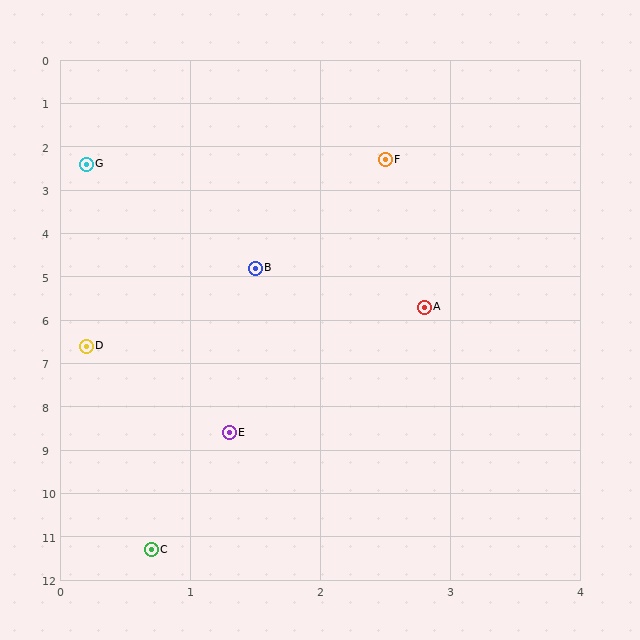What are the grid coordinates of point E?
Point E is at approximately (1.3, 8.6).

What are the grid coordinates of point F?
Point F is at approximately (2.5, 2.3).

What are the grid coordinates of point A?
Point A is at approximately (2.8, 5.7).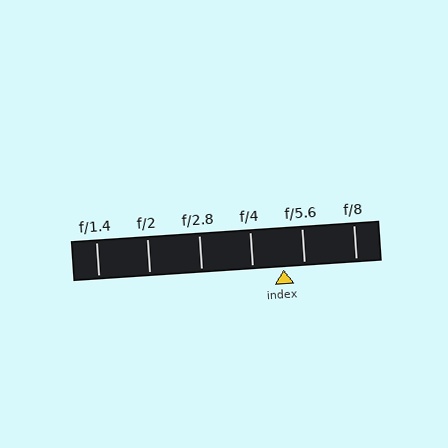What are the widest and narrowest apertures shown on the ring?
The widest aperture shown is f/1.4 and the narrowest is f/8.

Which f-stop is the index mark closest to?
The index mark is closest to f/5.6.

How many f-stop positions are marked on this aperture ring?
There are 6 f-stop positions marked.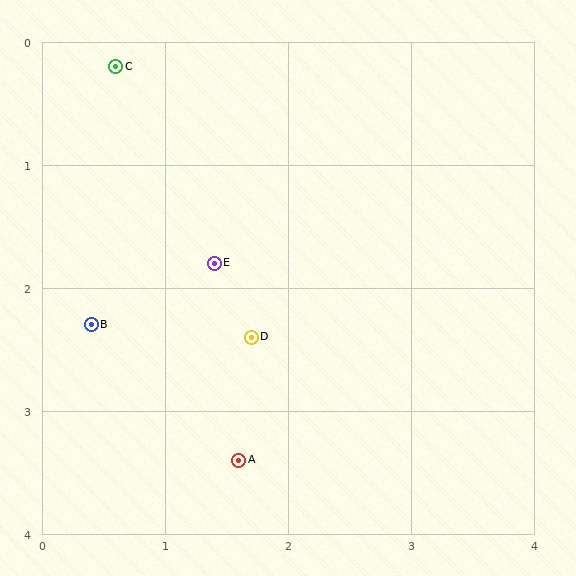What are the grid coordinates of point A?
Point A is at approximately (1.6, 3.4).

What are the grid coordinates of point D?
Point D is at approximately (1.7, 2.4).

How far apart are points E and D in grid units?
Points E and D are about 0.7 grid units apart.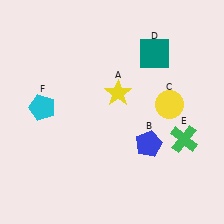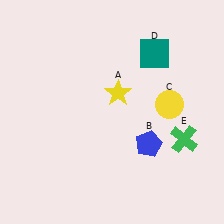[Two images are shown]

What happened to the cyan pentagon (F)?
The cyan pentagon (F) was removed in Image 2. It was in the top-left area of Image 1.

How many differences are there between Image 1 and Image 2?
There is 1 difference between the two images.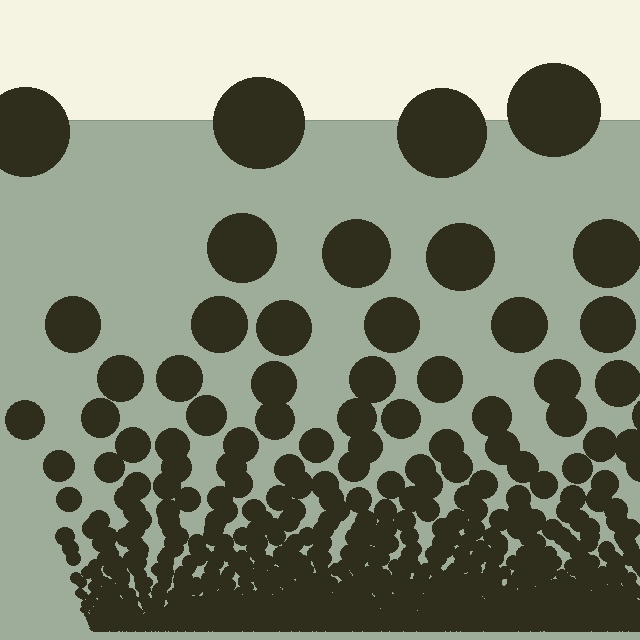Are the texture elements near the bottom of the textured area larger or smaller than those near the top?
Smaller. The gradient is inverted — elements near the bottom are smaller and denser.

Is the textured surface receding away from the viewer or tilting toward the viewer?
The surface appears to tilt toward the viewer. Texture elements get larger and sparser toward the top.